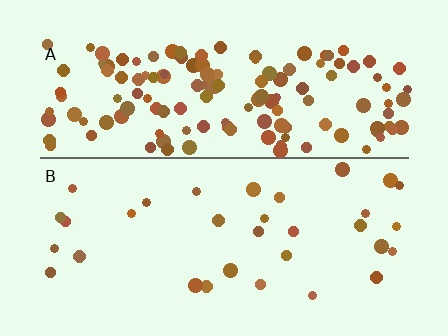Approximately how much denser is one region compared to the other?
Approximately 4.3× — region A over region B.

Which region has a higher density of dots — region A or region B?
A (the top).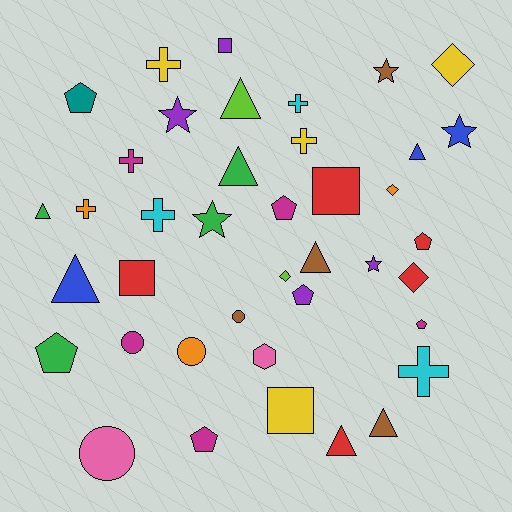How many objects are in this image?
There are 40 objects.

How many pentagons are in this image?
There are 7 pentagons.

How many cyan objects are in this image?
There are 3 cyan objects.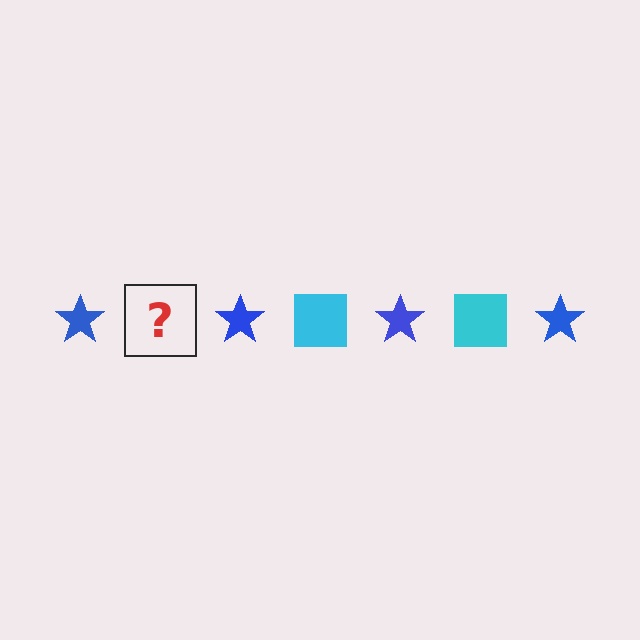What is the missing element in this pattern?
The missing element is a cyan square.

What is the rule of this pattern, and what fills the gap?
The rule is that the pattern alternates between blue star and cyan square. The gap should be filled with a cyan square.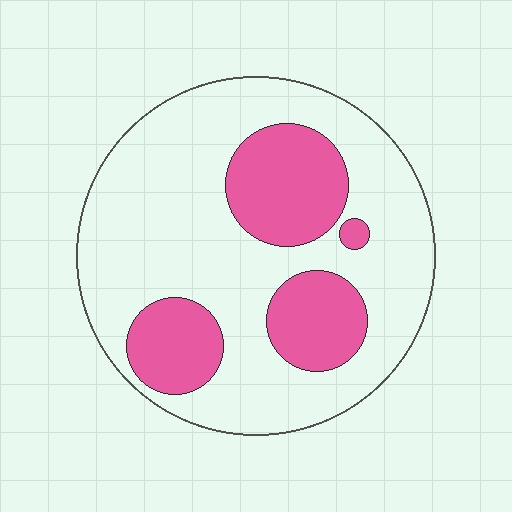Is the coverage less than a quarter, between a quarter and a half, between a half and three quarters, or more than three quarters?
Between a quarter and a half.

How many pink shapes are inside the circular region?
4.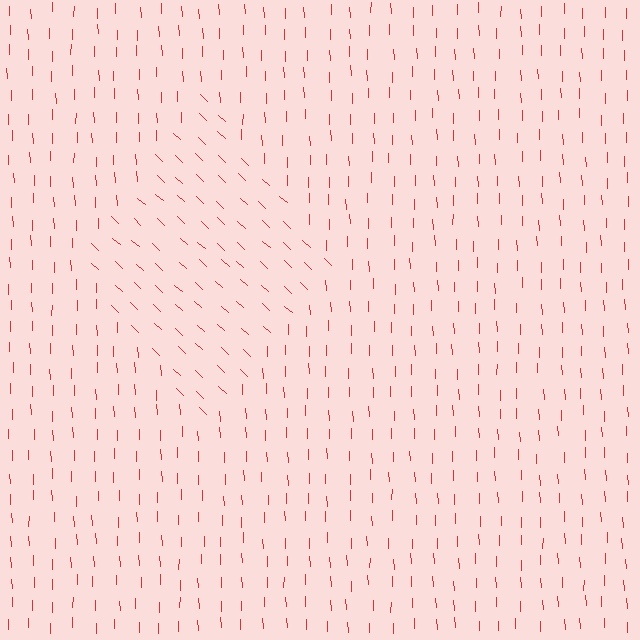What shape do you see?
I see a diamond.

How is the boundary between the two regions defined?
The boundary is defined purely by a change in line orientation (approximately 45 degrees difference). All lines are the same color and thickness.